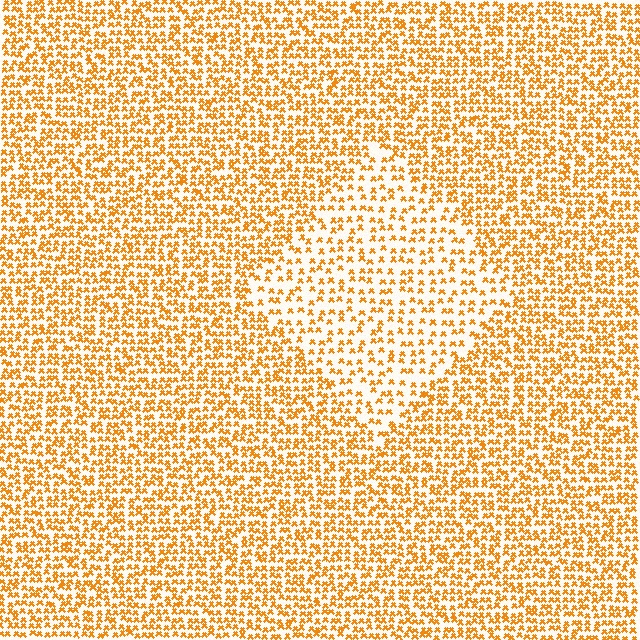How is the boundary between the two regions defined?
The boundary is defined by a change in element density (approximately 1.8x ratio). All elements are the same color, size, and shape.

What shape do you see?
I see a diamond.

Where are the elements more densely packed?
The elements are more densely packed outside the diamond boundary.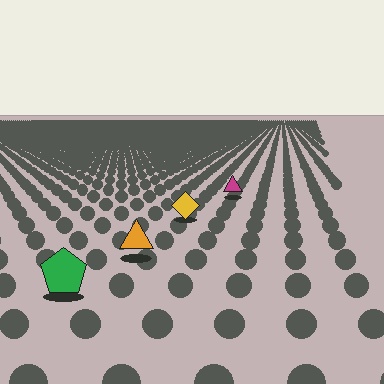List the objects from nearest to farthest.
From nearest to farthest: the green pentagon, the orange triangle, the yellow diamond, the magenta triangle.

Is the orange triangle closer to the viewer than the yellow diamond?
Yes. The orange triangle is closer — you can tell from the texture gradient: the ground texture is coarser near it.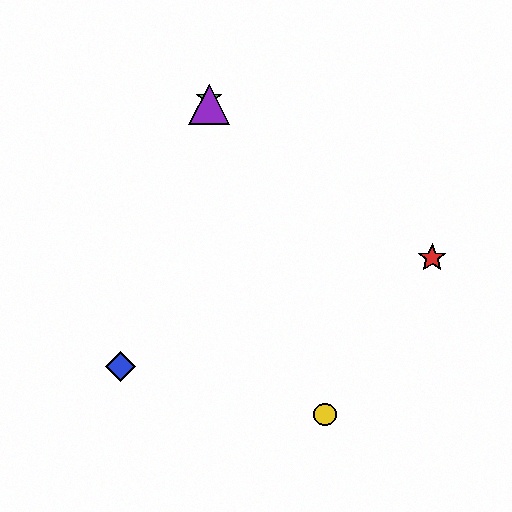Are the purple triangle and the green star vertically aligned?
Yes, both are at x≈209.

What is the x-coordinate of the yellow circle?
The yellow circle is at x≈325.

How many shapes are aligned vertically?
2 shapes (the green star, the purple triangle) are aligned vertically.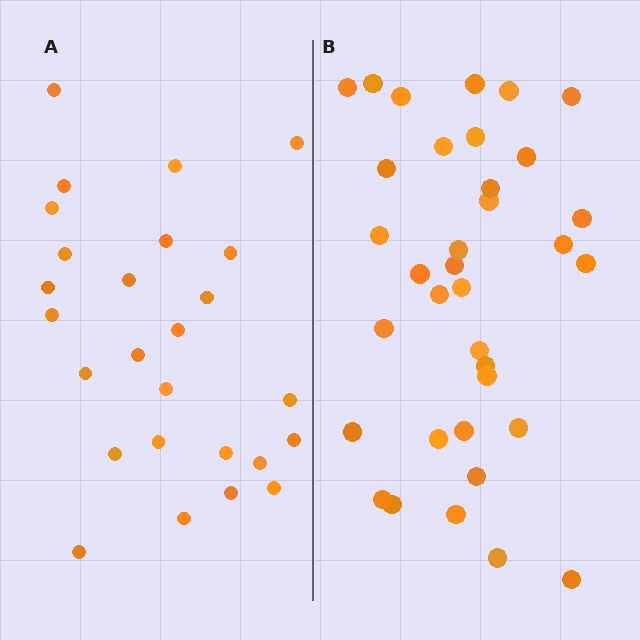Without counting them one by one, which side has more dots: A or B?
Region B (the right region) has more dots.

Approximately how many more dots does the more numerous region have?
Region B has roughly 8 or so more dots than region A.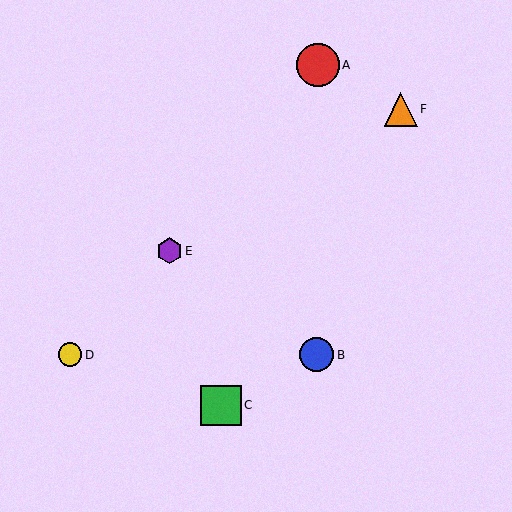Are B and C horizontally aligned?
No, B is at y≈355 and C is at y≈405.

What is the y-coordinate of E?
Object E is at y≈251.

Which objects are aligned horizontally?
Objects B, D are aligned horizontally.